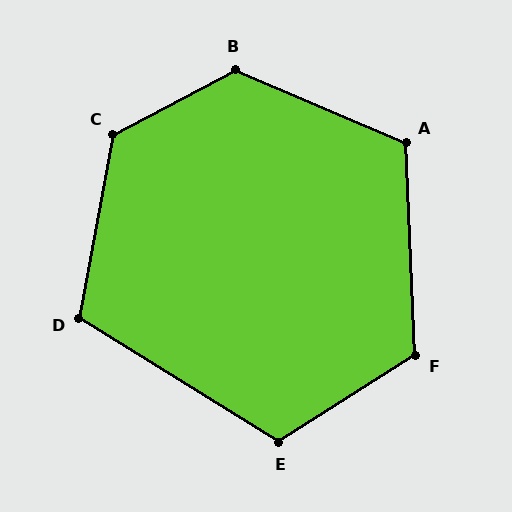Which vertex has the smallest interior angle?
D, at approximately 111 degrees.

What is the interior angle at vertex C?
Approximately 128 degrees (obtuse).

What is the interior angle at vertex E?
Approximately 116 degrees (obtuse).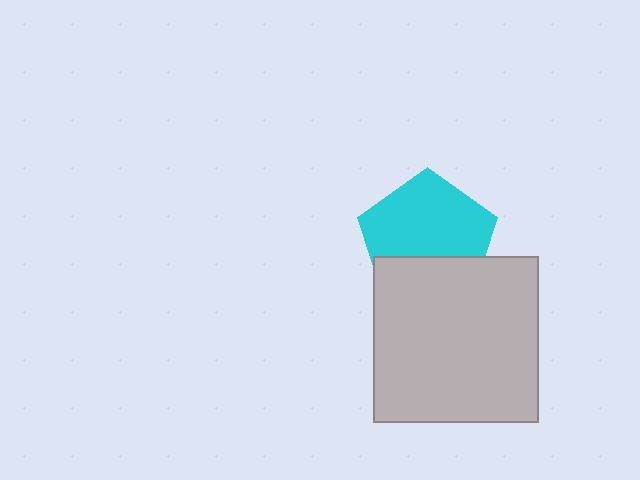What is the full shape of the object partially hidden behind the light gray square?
The partially hidden object is a cyan pentagon.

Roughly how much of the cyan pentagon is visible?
About half of it is visible (roughly 65%).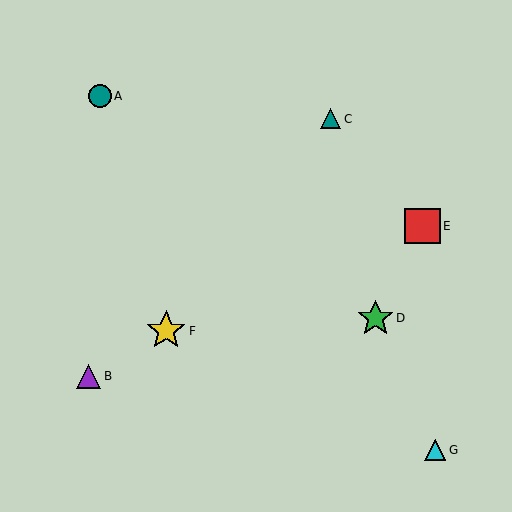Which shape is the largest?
The yellow star (labeled F) is the largest.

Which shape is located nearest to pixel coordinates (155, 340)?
The yellow star (labeled F) at (166, 331) is nearest to that location.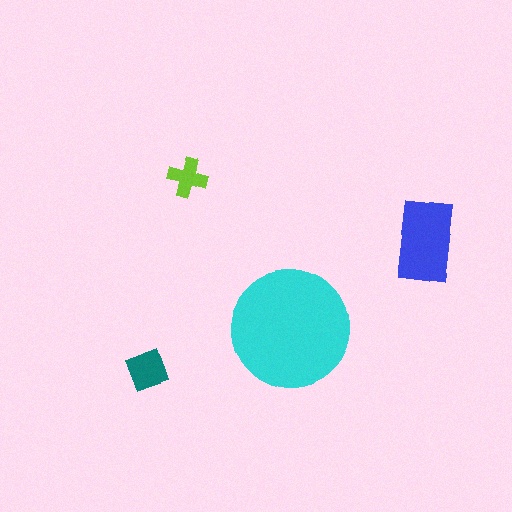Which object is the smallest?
The lime cross.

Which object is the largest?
The cyan circle.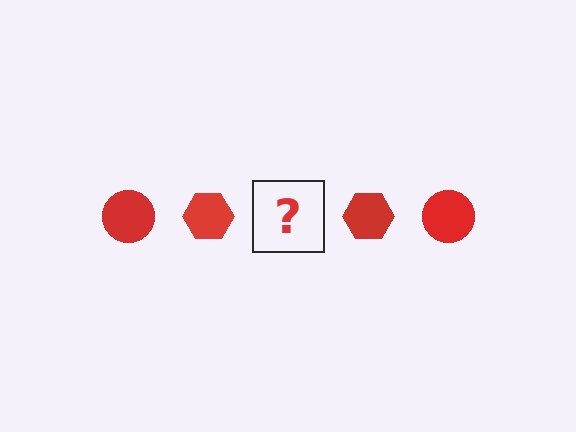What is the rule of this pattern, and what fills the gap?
The rule is that the pattern cycles through circle, hexagon shapes in red. The gap should be filled with a red circle.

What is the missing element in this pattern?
The missing element is a red circle.